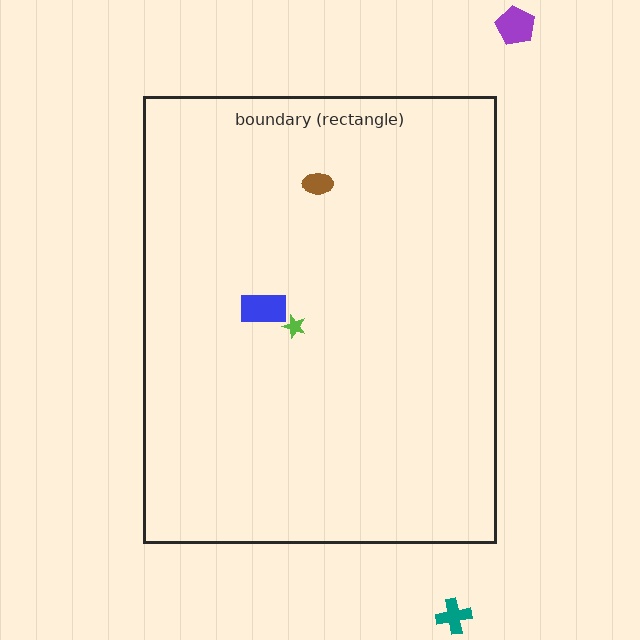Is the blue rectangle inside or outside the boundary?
Inside.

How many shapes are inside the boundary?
3 inside, 2 outside.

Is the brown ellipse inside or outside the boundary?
Inside.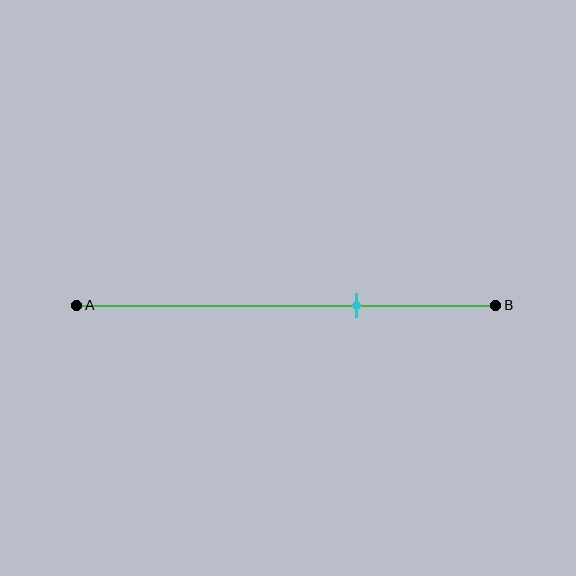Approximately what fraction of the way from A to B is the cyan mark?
The cyan mark is approximately 65% of the way from A to B.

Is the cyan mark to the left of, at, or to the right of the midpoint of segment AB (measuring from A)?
The cyan mark is to the right of the midpoint of segment AB.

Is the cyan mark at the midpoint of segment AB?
No, the mark is at about 65% from A, not at the 50% midpoint.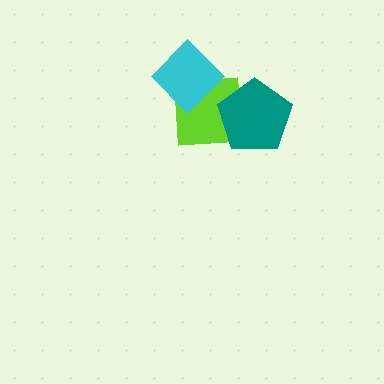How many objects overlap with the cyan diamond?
1 object overlaps with the cyan diamond.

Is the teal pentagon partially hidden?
No, no other shape covers it.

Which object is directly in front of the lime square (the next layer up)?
The cyan diamond is directly in front of the lime square.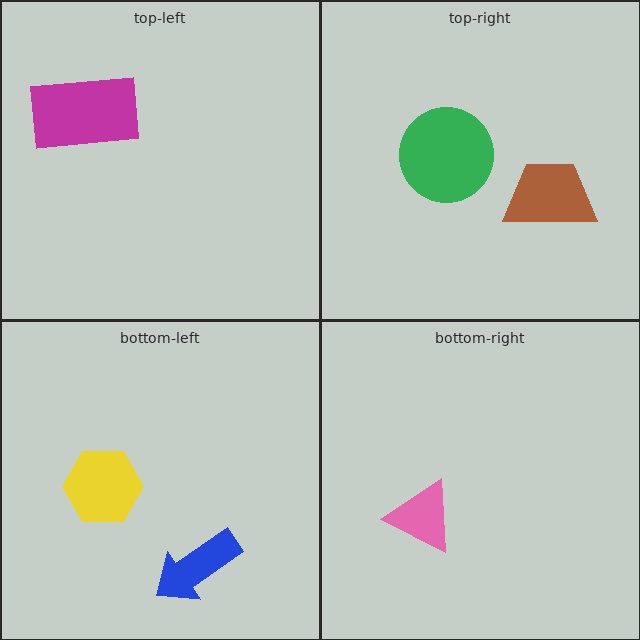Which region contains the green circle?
The top-right region.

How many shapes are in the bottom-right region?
1.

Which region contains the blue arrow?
The bottom-left region.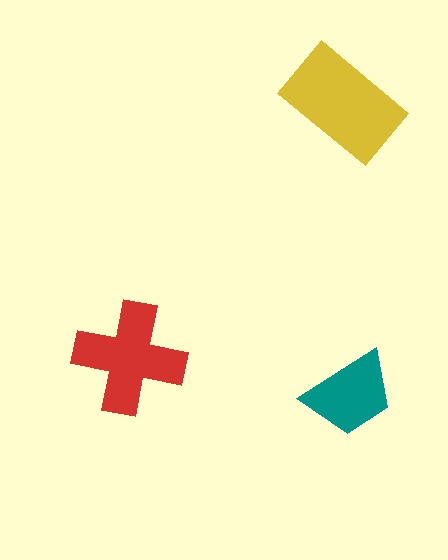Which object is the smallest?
The teal trapezoid.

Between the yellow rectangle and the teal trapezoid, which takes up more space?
The yellow rectangle.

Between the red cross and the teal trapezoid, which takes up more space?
The red cross.